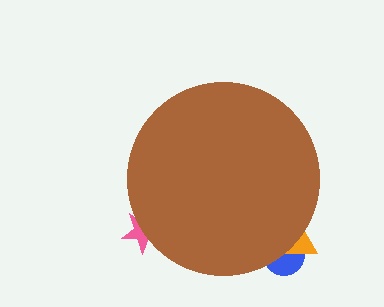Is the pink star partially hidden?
Yes, the pink star is partially hidden behind the brown circle.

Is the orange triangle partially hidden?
Yes, the orange triangle is partially hidden behind the brown circle.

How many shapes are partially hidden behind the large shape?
3 shapes are partially hidden.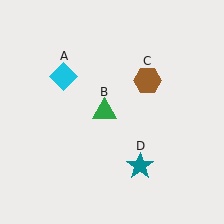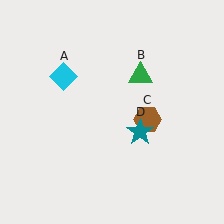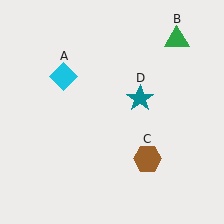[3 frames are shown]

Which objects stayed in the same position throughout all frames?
Cyan diamond (object A) remained stationary.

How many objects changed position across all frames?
3 objects changed position: green triangle (object B), brown hexagon (object C), teal star (object D).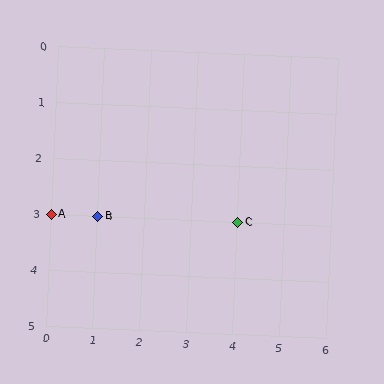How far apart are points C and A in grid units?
Points C and A are 4 columns apart.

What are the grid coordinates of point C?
Point C is at grid coordinates (4, 3).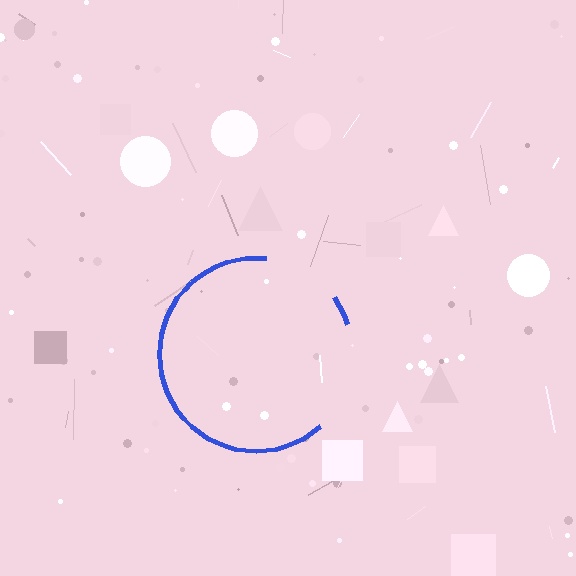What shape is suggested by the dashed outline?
The dashed outline suggests a circle.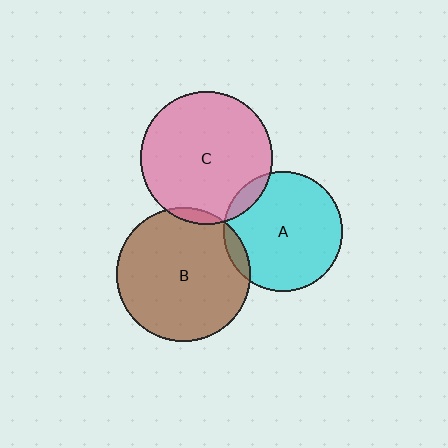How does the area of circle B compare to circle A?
Approximately 1.3 times.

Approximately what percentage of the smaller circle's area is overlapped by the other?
Approximately 5%.